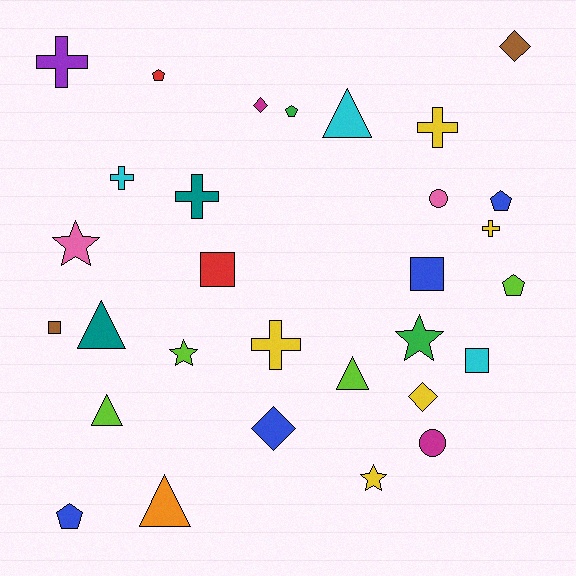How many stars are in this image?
There are 4 stars.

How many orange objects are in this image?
There is 1 orange object.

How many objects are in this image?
There are 30 objects.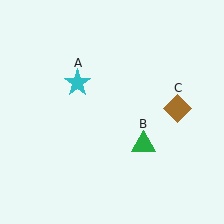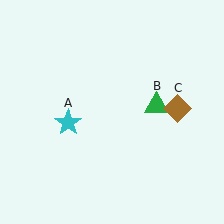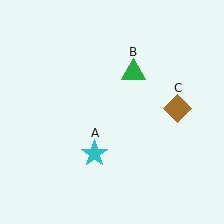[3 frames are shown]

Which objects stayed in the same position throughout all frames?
Brown diamond (object C) remained stationary.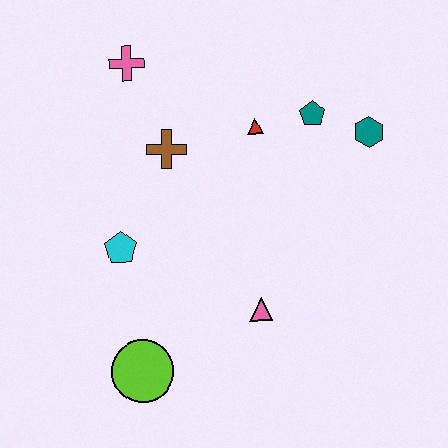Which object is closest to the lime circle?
The cyan pentagon is closest to the lime circle.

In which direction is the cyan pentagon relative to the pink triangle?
The cyan pentagon is to the left of the pink triangle.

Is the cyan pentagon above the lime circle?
Yes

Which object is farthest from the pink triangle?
The pink cross is farthest from the pink triangle.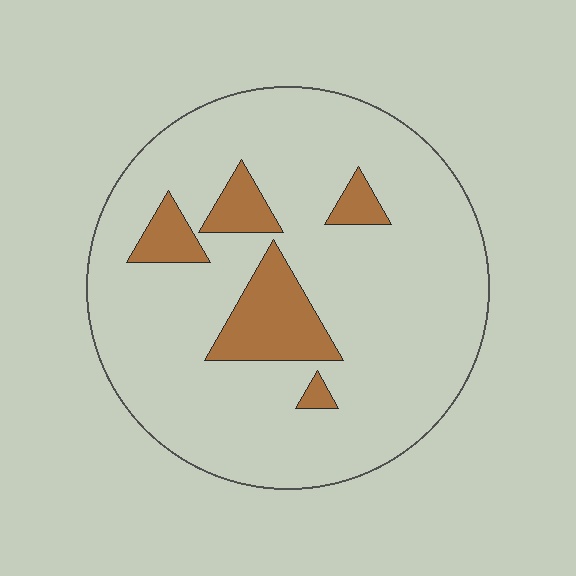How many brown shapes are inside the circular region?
5.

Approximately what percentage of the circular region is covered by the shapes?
Approximately 15%.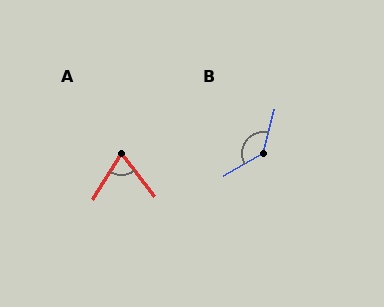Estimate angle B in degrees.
Approximately 135 degrees.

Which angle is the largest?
B, at approximately 135 degrees.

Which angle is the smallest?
A, at approximately 69 degrees.